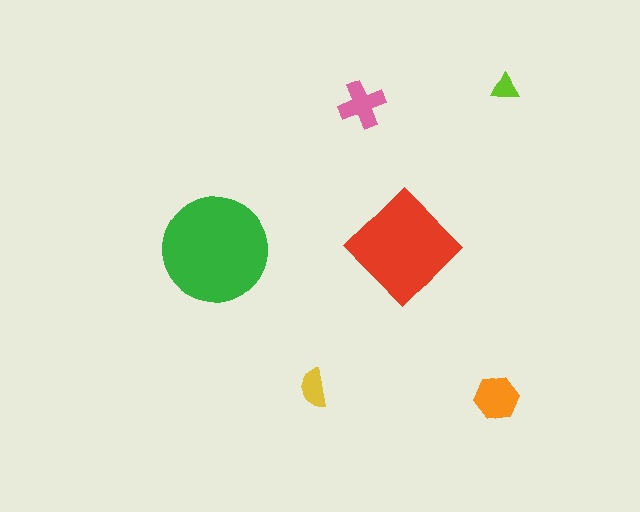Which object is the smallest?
The lime triangle.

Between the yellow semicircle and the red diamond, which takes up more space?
The red diamond.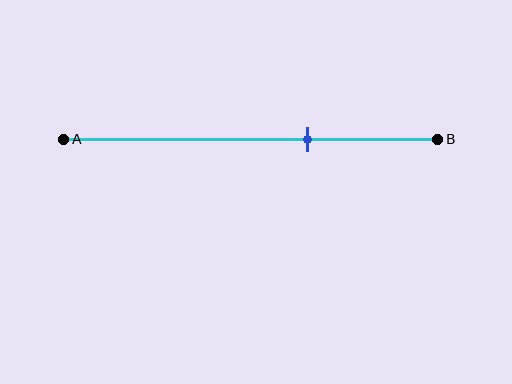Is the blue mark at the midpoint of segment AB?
No, the mark is at about 65% from A, not at the 50% midpoint.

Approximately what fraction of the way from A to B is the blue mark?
The blue mark is approximately 65% of the way from A to B.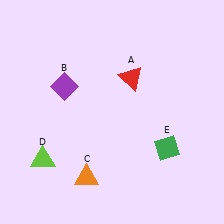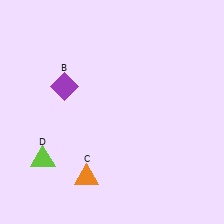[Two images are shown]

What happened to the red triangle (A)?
The red triangle (A) was removed in Image 2. It was in the top-right area of Image 1.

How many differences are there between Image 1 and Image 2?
There are 2 differences between the two images.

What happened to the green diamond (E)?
The green diamond (E) was removed in Image 2. It was in the bottom-right area of Image 1.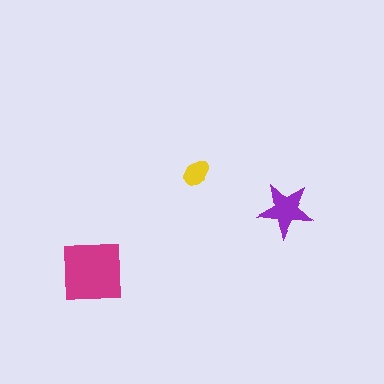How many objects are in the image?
There are 3 objects in the image.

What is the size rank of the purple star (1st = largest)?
2nd.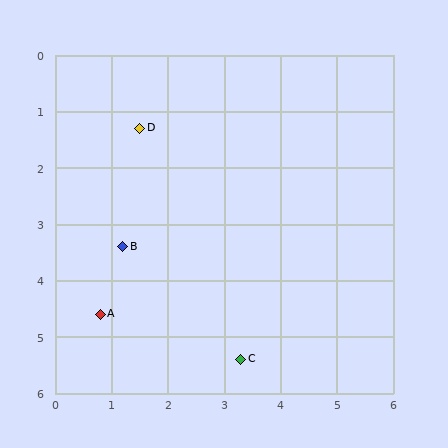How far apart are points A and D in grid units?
Points A and D are about 3.4 grid units apart.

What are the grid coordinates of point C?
Point C is at approximately (3.3, 5.4).